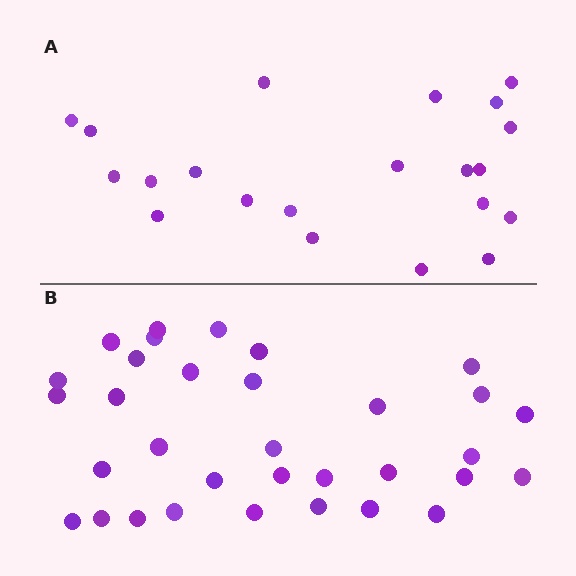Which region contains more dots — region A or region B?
Region B (the bottom region) has more dots.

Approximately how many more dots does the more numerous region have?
Region B has roughly 12 or so more dots than region A.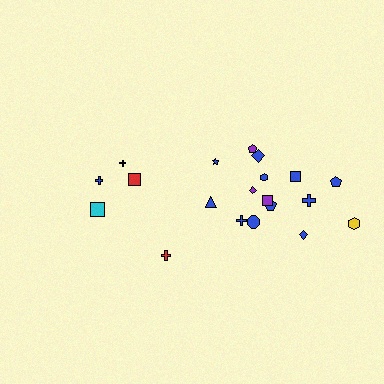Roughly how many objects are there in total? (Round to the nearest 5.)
Roughly 20 objects in total.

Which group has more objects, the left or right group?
The right group.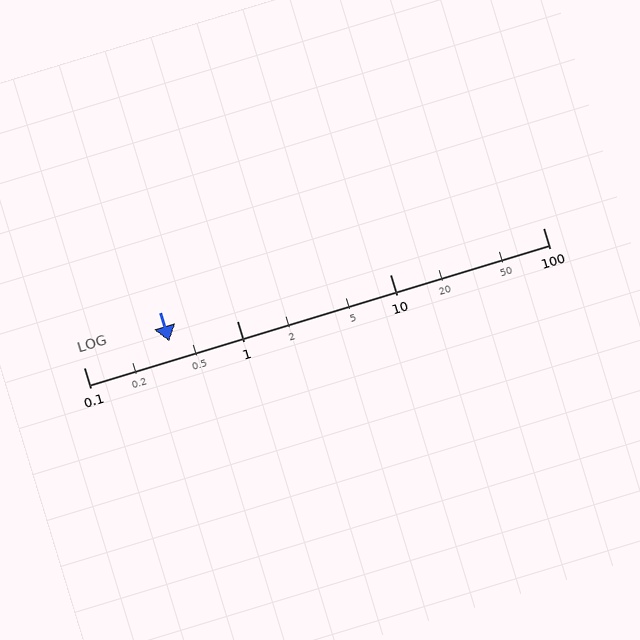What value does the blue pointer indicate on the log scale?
The pointer indicates approximately 0.36.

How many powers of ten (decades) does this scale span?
The scale spans 3 decades, from 0.1 to 100.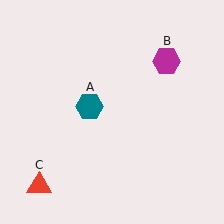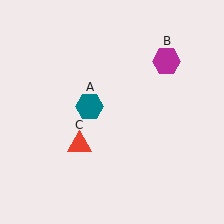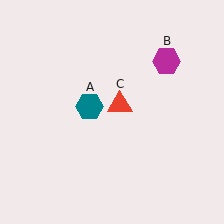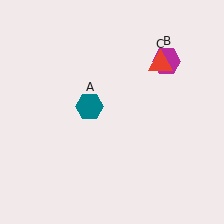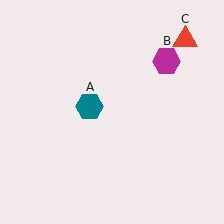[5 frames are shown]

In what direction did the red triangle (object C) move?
The red triangle (object C) moved up and to the right.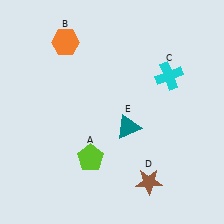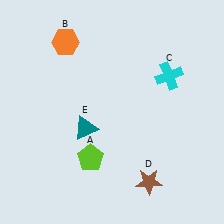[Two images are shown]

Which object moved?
The teal triangle (E) moved left.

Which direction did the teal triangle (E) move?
The teal triangle (E) moved left.